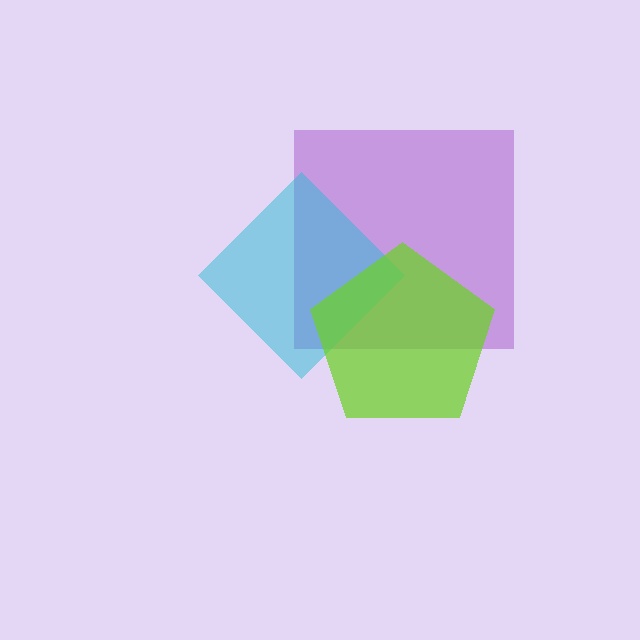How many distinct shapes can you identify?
There are 3 distinct shapes: a purple square, a cyan diamond, a lime pentagon.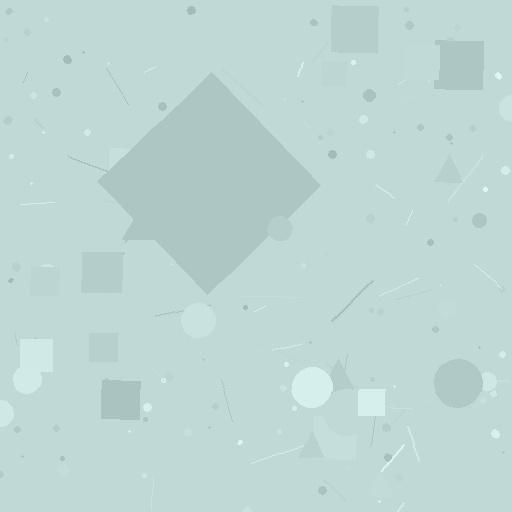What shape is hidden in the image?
A diamond is hidden in the image.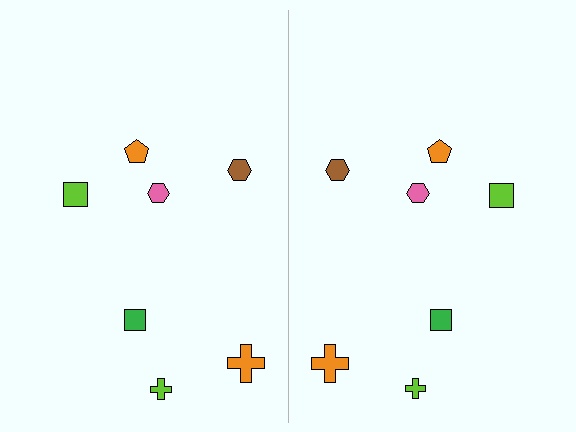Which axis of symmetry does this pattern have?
The pattern has a vertical axis of symmetry running through the center of the image.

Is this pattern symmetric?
Yes, this pattern has bilateral (reflection) symmetry.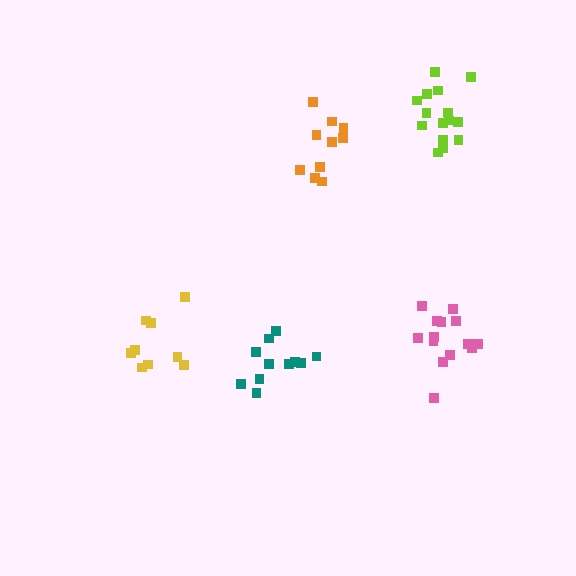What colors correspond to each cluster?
The clusters are colored: lime, orange, teal, pink, yellow.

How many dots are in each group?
Group 1: 15 dots, Group 2: 10 dots, Group 3: 11 dots, Group 4: 14 dots, Group 5: 9 dots (59 total).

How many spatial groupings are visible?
There are 5 spatial groupings.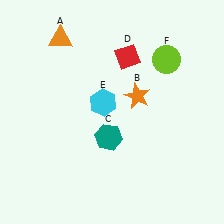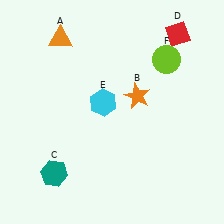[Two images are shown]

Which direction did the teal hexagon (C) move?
The teal hexagon (C) moved left.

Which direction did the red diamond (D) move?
The red diamond (D) moved right.